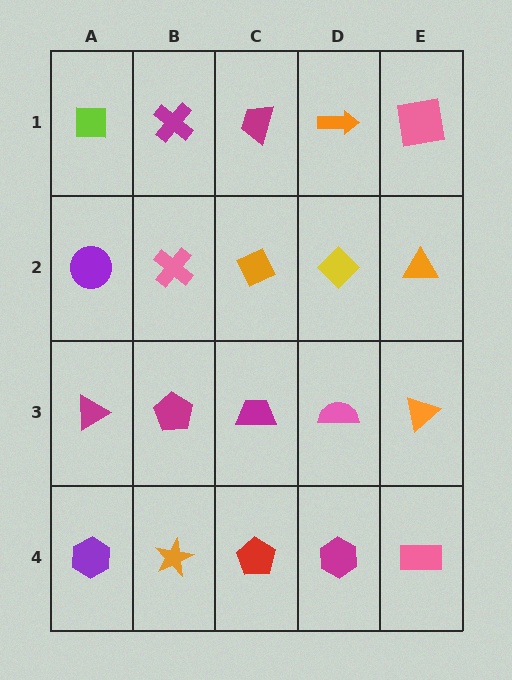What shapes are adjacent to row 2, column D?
An orange arrow (row 1, column D), a pink semicircle (row 3, column D), an orange diamond (row 2, column C), an orange triangle (row 2, column E).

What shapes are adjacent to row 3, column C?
An orange diamond (row 2, column C), a red pentagon (row 4, column C), a magenta pentagon (row 3, column B), a pink semicircle (row 3, column D).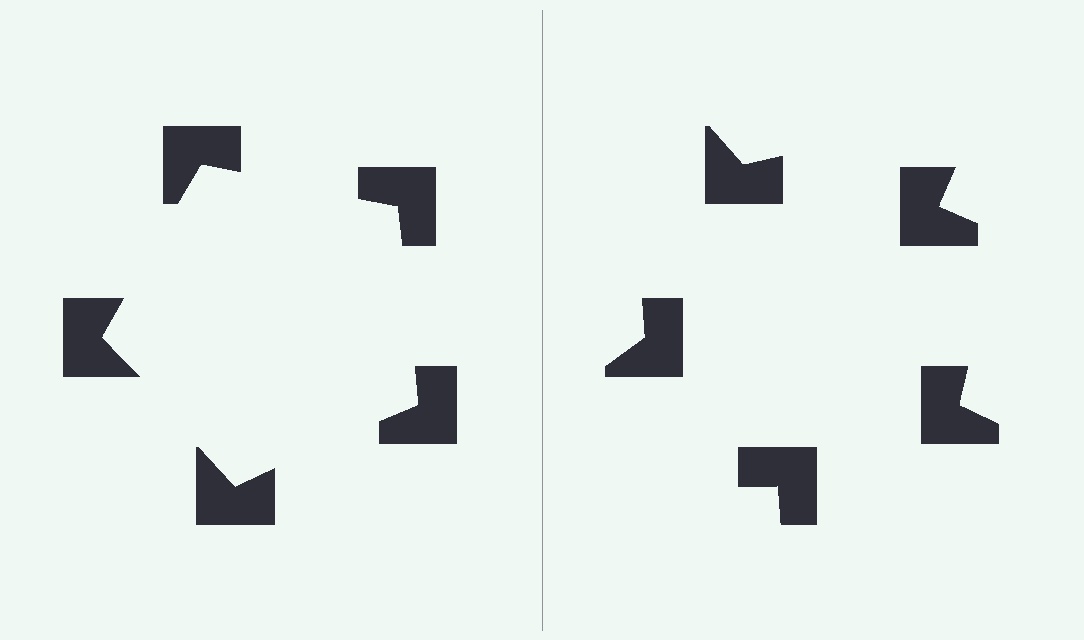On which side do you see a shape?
An illusory pentagon appears on the left side. On the right side the wedge cuts are rotated, so no coherent shape forms.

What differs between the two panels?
The notched squares are positioned identically on both sides; only the wedge orientations differ. On the left they align to a pentagon; on the right they are misaligned.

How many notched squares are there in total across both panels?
10 — 5 on each side.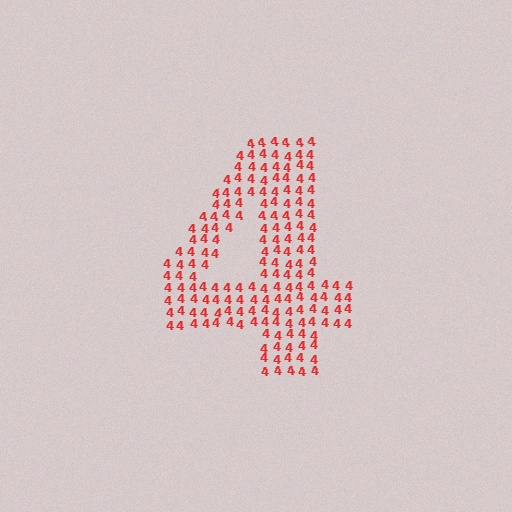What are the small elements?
The small elements are digit 4's.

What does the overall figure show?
The overall figure shows the digit 4.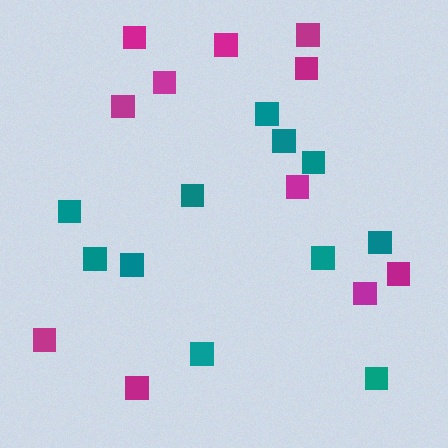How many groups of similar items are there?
There are 2 groups: one group of teal squares (11) and one group of magenta squares (11).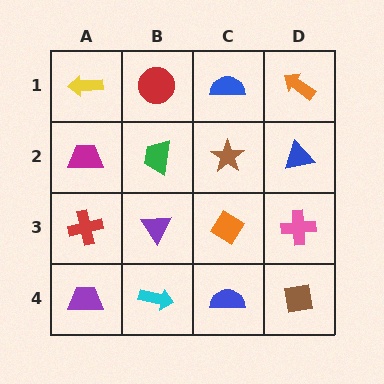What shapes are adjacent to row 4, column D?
A pink cross (row 3, column D), a blue semicircle (row 4, column C).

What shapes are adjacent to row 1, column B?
A green trapezoid (row 2, column B), a yellow arrow (row 1, column A), a blue semicircle (row 1, column C).